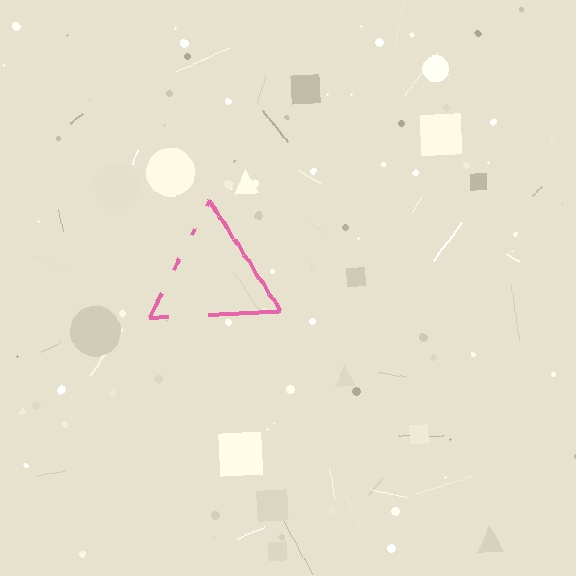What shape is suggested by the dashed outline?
The dashed outline suggests a triangle.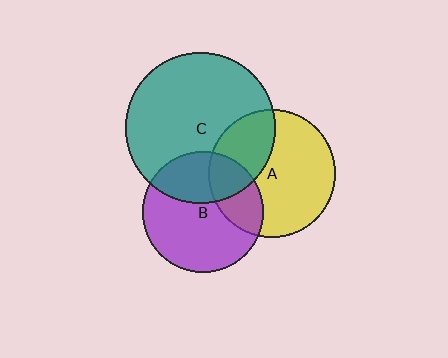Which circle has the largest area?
Circle C (teal).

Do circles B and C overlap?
Yes.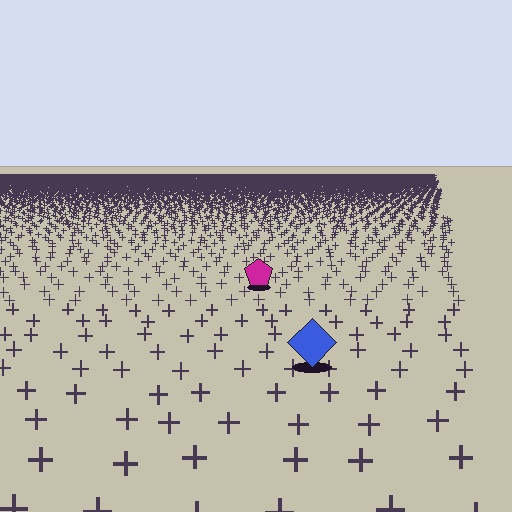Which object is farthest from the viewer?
The magenta pentagon is farthest from the viewer. It appears smaller and the ground texture around it is denser.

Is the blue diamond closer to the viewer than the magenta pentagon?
Yes. The blue diamond is closer — you can tell from the texture gradient: the ground texture is coarser near it.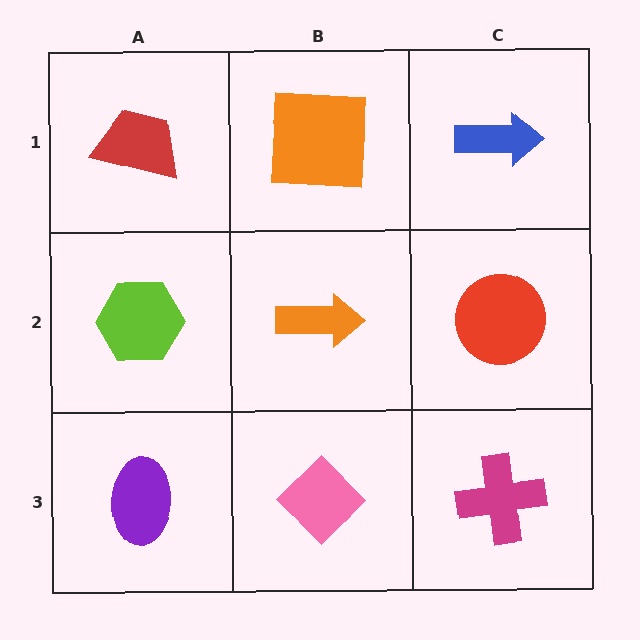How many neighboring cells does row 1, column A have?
2.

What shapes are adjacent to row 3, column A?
A lime hexagon (row 2, column A), a pink diamond (row 3, column B).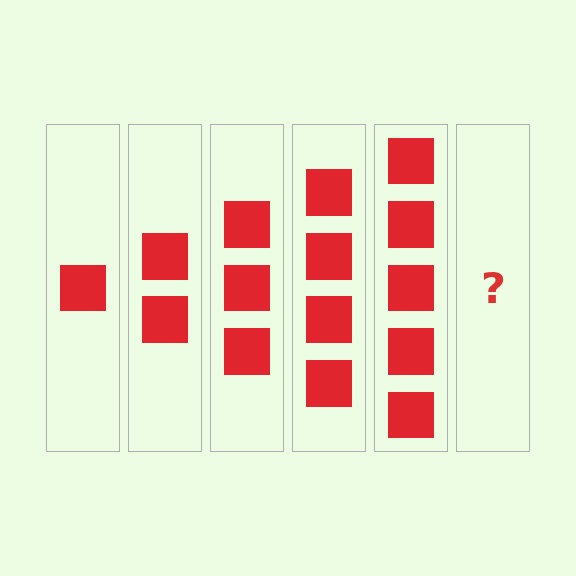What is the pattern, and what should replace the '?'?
The pattern is that each step adds one more square. The '?' should be 6 squares.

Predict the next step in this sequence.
The next step is 6 squares.